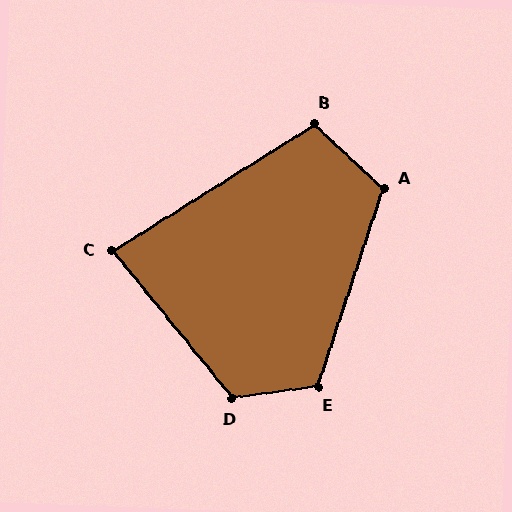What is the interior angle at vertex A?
Approximately 115 degrees (obtuse).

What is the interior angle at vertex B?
Approximately 105 degrees (obtuse).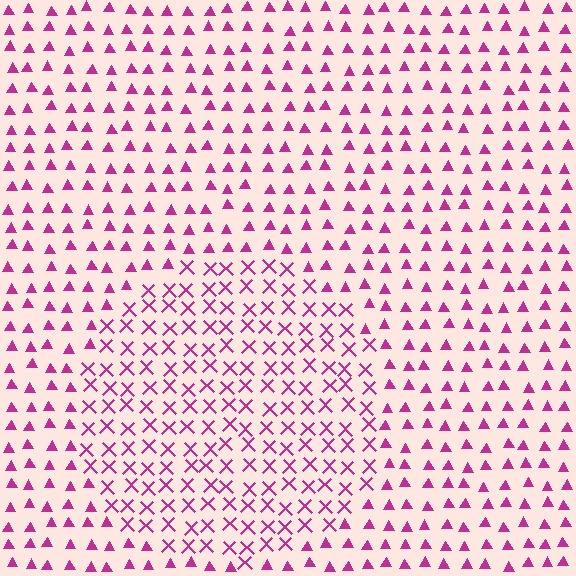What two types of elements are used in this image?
The image uses X marks inside the circle region and triangles outside it.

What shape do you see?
I see a circle.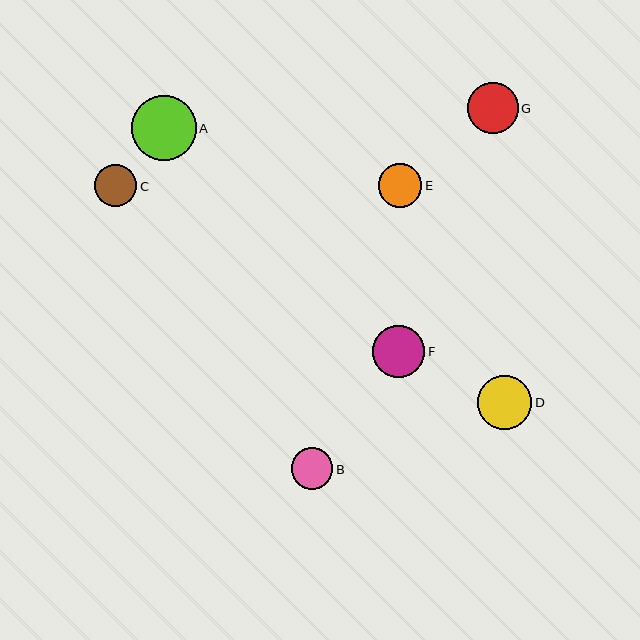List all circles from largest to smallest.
From largest to smallest: A, D, F, G, E, C, B.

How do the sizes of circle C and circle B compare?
Circle C and circle B are approximately the same size.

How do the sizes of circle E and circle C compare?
Circle E and circle C are approximately the same size.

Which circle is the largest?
Circle A is the largest with a size of approximately 65 pixels.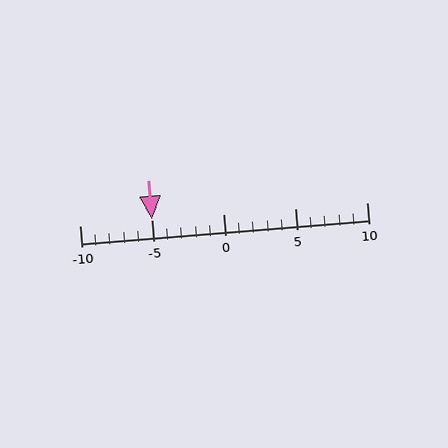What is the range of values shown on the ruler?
The ruler shows values from -10 to 10.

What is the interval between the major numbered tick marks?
The major tick marks are spaced 5 units apart.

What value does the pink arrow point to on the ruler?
The pink arrow points to approximately -5.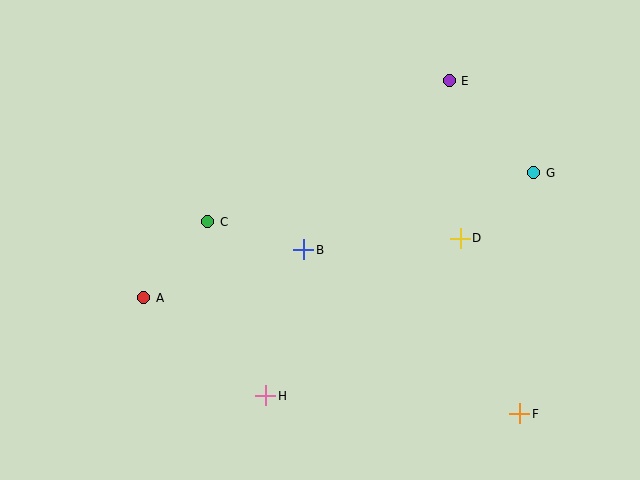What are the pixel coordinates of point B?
Point B is at (304, 250).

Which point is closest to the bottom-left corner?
Point A is closest to the bottom-left corner.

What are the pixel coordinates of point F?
Point F is at (520, 414).